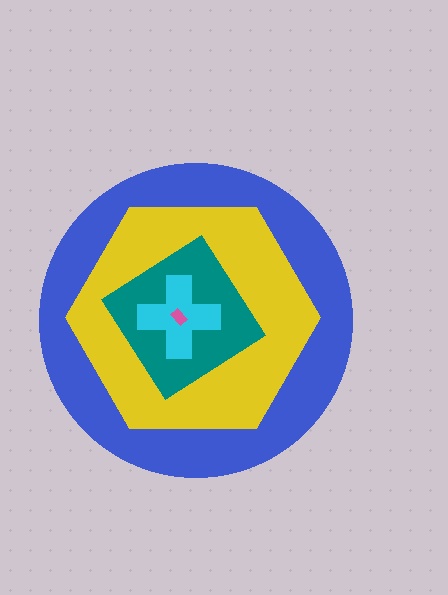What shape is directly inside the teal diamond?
The cyan cross.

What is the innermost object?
The pink rectangle.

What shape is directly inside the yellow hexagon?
The teal diamond.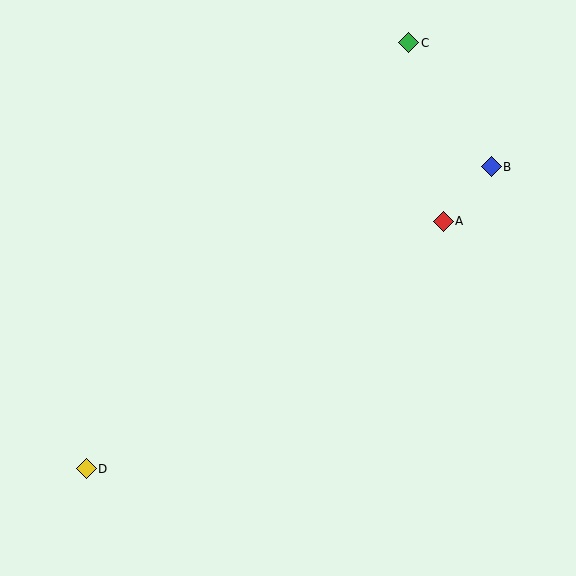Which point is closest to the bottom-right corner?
Point A is closest to the bottom-right corner.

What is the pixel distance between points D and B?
The distance between D and B is 505 pixels.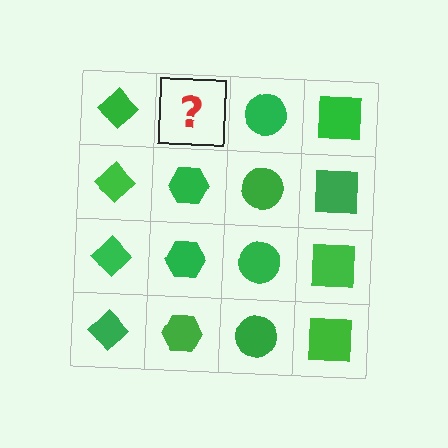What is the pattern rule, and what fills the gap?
The rule is that each column has a consistent shape. The gap should be filled with a green hexagon.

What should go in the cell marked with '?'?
The missing cell should contain a green hexagon.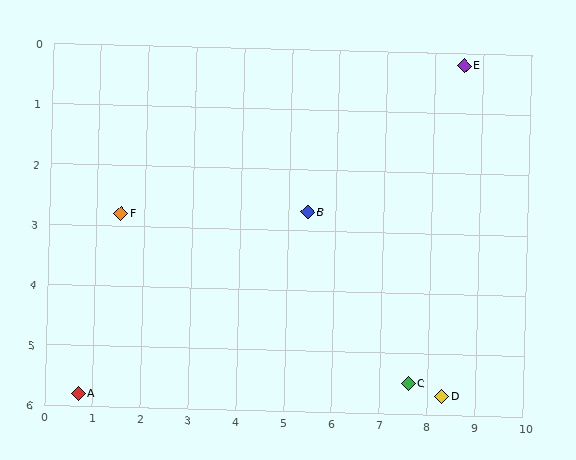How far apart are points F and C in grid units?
Points F and C are about 6.7 grid units apart.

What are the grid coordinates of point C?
Point C is at approximately (7.6, 5.5).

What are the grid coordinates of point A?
Point A is at approximately (0.7, 5.8).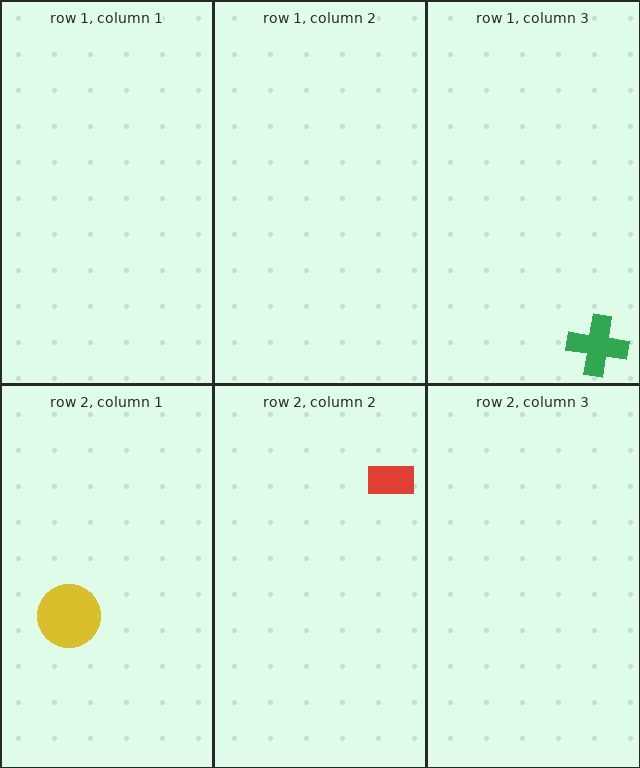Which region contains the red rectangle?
The row 2, column 2 region.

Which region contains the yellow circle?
The row 2, column 1 region.